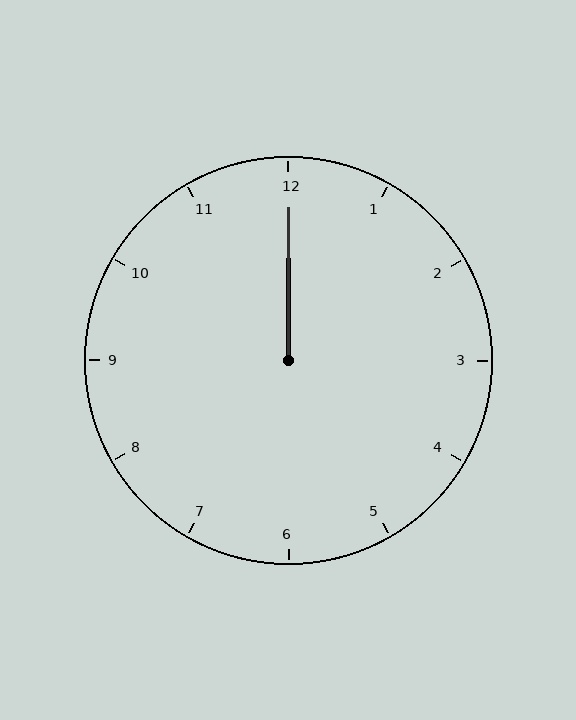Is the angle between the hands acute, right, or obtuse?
It is acute.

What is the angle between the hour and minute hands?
Approximately 0 degrees.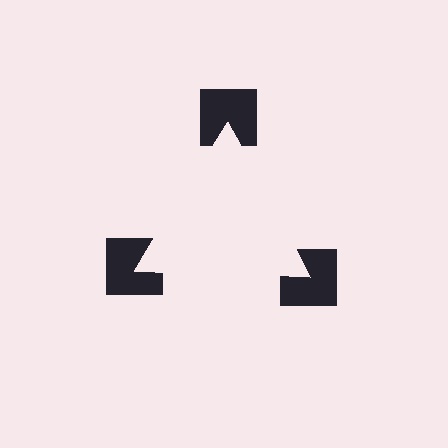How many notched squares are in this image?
There are 3 — one at each vertex of the illusory triangle.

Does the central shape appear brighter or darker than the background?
It typically appears slightly brighter than the background, even though no actual brightness change is drawn.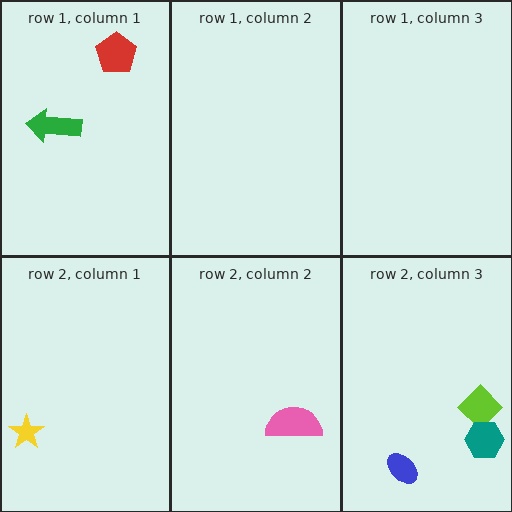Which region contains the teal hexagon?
The row 2, column 3 region.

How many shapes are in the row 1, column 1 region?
2.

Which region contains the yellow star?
The row 2, column 1 region.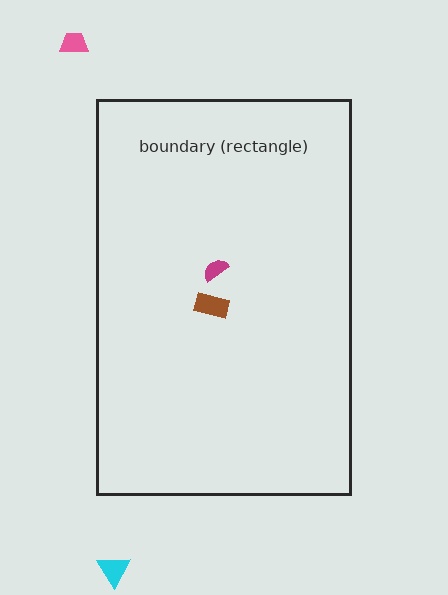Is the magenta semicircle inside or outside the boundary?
Inside.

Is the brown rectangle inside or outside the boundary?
Inside.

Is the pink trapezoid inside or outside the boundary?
Outside.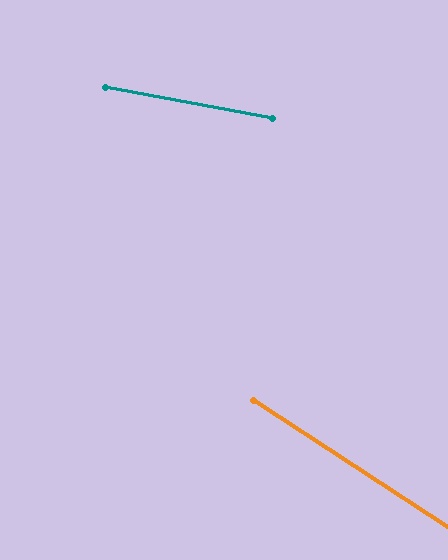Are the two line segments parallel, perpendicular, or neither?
Neither parallel nor perpendicular — they differ by about 23°.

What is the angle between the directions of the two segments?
Approximately 23 degrees.